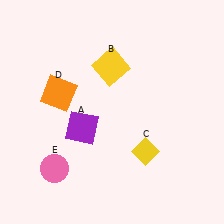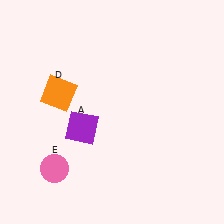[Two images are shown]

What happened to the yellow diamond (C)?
The yellow diamond (C) was removed in Image 2. It was in the bottom-right area of Image 1.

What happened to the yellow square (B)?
The yellow square (B) was removed in Image 2. It was in the top-left area of Image 1.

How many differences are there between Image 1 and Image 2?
There are 2 differences between the two images.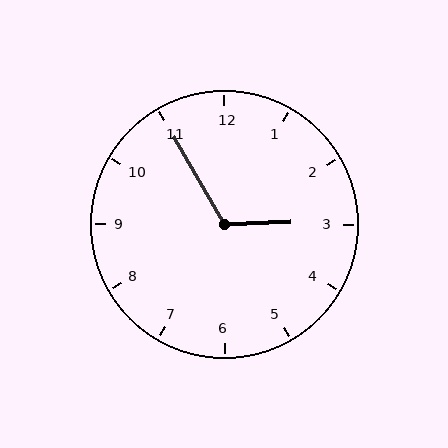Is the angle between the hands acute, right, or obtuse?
It is obtuse.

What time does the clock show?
2:55.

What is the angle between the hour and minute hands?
Approximately 118 degrees.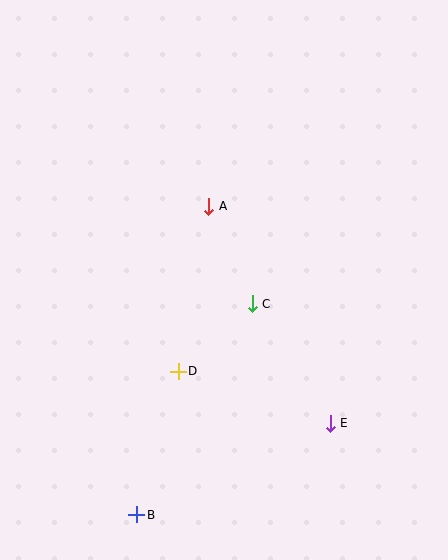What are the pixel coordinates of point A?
Point A is at (209, 207).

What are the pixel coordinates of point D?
Point D is at (178, 371).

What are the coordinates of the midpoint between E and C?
The midpoint between E and C is at (291, 364).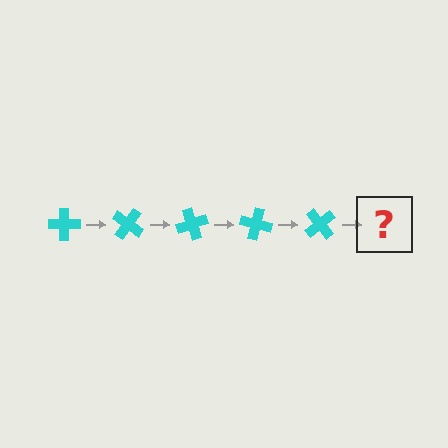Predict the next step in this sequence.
The next step is a cyan cross rotated 175 degrees.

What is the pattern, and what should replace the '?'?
The pattern is that the cross rotates 35 degrees each step. The '?' should be a cyan cross rotated 175 degrees.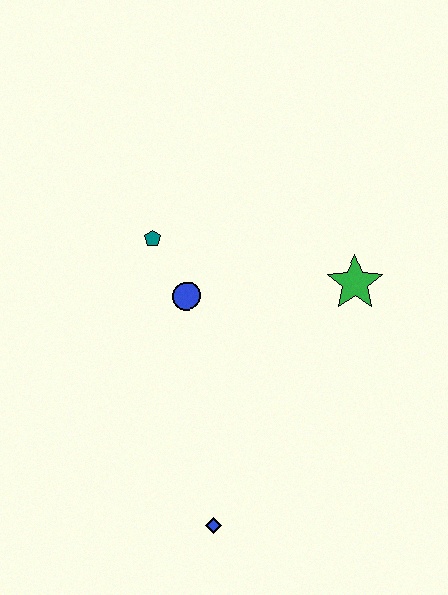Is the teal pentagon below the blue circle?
No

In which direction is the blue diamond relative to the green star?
The blue diamond is below the green star.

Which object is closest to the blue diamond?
The blue circle is closest to the blue diamond.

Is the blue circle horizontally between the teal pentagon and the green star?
Yes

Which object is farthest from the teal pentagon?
The blue diamond is farthest from the teal pentagon.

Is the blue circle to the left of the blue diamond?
Yes